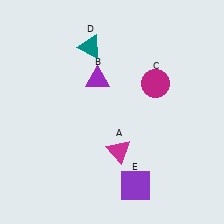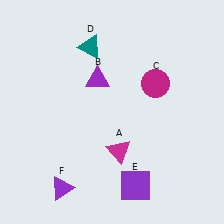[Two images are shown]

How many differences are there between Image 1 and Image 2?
There is 1 difference between the two images.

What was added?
A purple triangle (F) was added in Image 2.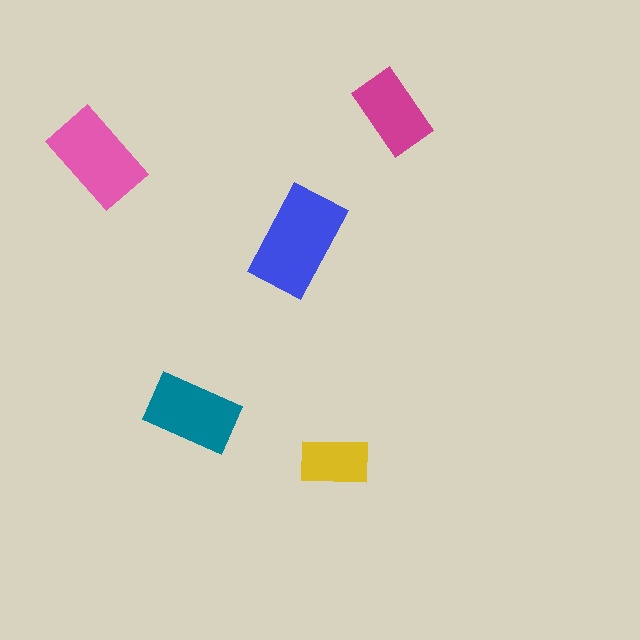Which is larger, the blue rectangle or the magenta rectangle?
The blue one.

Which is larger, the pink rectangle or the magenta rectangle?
The pink one.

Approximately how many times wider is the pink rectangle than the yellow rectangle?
About 1.5 times wider.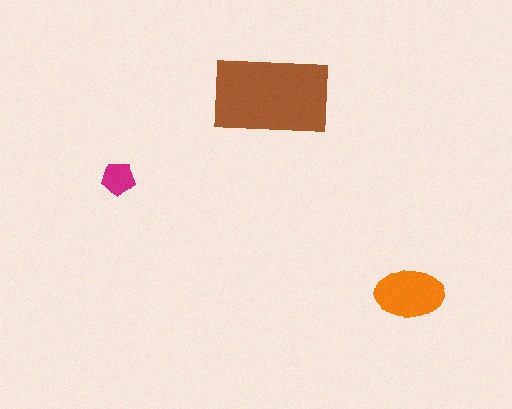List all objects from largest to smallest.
The brown rectangle, the orange ellipse, the magenta pentagon.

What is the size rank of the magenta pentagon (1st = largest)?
3rd.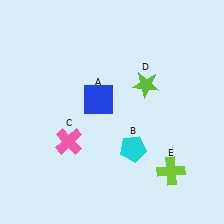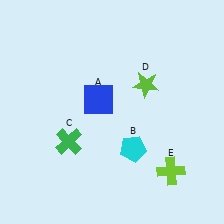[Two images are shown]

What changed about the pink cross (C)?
In Image 1, C is pink. In Image 2, it changed to green.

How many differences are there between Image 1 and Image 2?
There is 1 difference between the two images.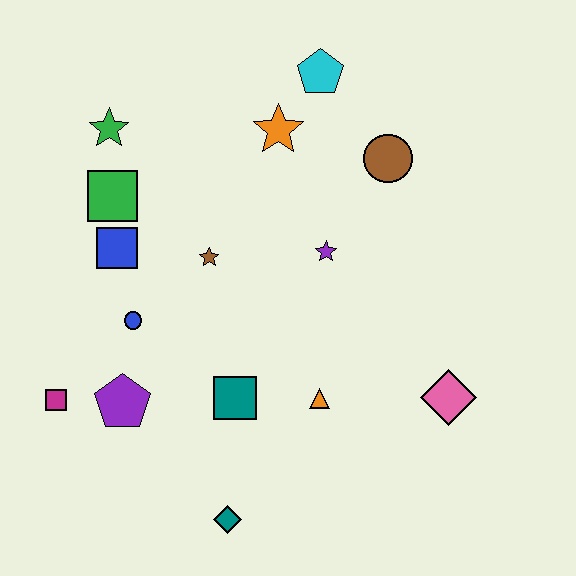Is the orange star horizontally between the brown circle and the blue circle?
Yes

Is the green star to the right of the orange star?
No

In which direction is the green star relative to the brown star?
The green star is above the brown star.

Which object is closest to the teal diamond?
The teal square is closest to the teal diamond.